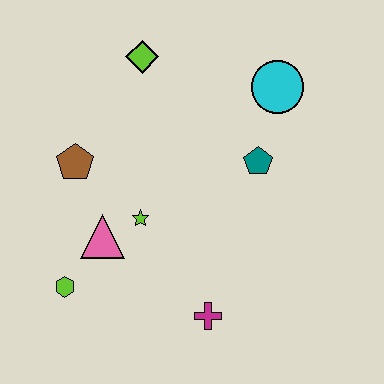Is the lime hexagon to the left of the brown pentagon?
Yes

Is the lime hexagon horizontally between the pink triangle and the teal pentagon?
No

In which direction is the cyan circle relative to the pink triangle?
The cyan circle is to the right of the pink triangle.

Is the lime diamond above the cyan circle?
Yes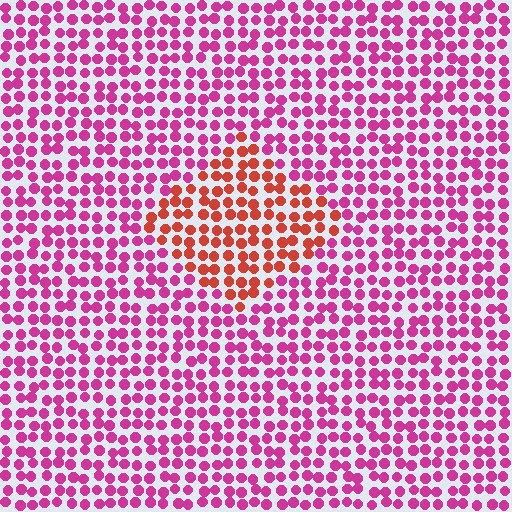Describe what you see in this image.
The image is filled with small magenta elements in a uniform arrangement. A diamond-shaped region is visible where the elements are tinted to a slightly different hue, forming a subtle color boundary.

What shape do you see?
I see a diamond.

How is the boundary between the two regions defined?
The boundary is defined purely by a slight shift in hue (about 44 degrees). Spacing, size, and orientation are identical on both sides.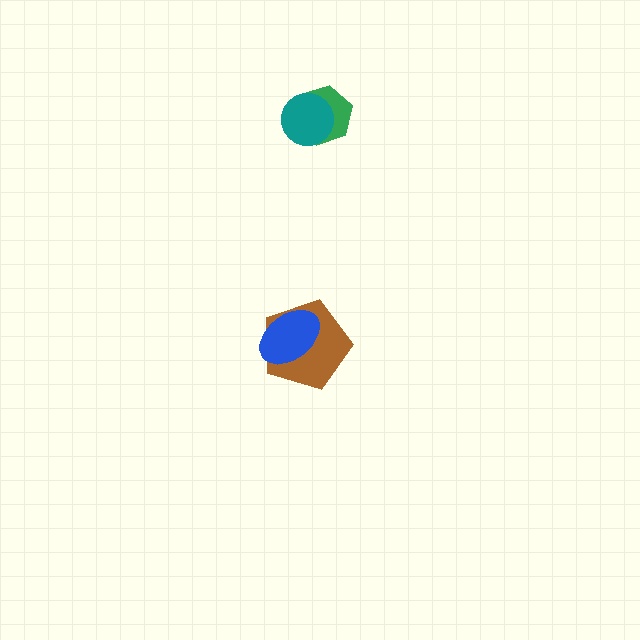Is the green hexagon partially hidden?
Yes, it is partially covered by another shape.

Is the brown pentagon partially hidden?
Yes, it is partially covered by another shape.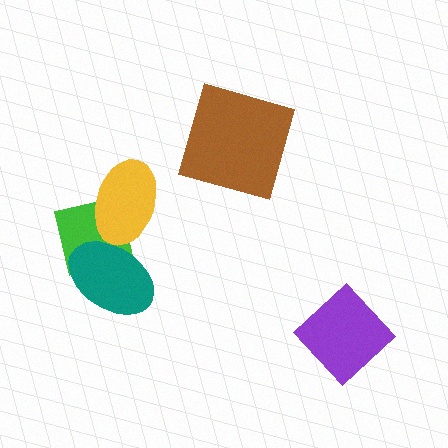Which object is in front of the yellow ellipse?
The teal ellipse is in front of the yellow ellipse.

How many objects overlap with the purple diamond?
0 objects overlap with the purple diamond.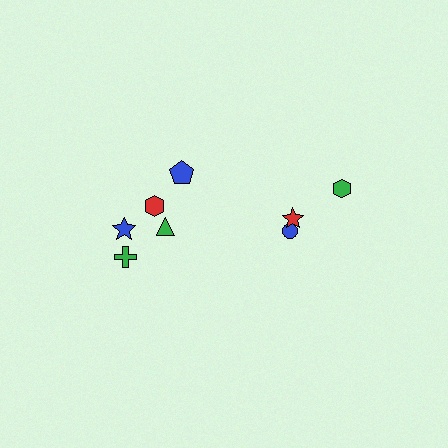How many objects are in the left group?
There are 5 objects.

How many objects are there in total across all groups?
There are 8 objects.